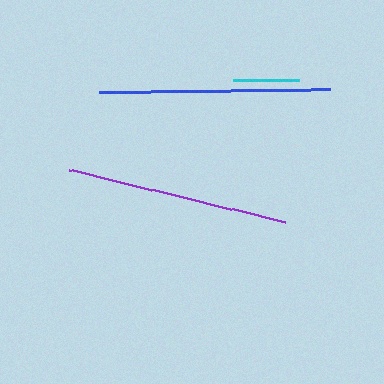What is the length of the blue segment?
The blue segment is approximately 231 pixels long.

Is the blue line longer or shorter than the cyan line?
The blue line is longer than the cyan line.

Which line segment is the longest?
The blue line is the longest at approximately 231 pixels.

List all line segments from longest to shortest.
From longest to shortest: blue, purple, cyan.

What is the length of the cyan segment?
The cyan segment is approximately 66 pixels long.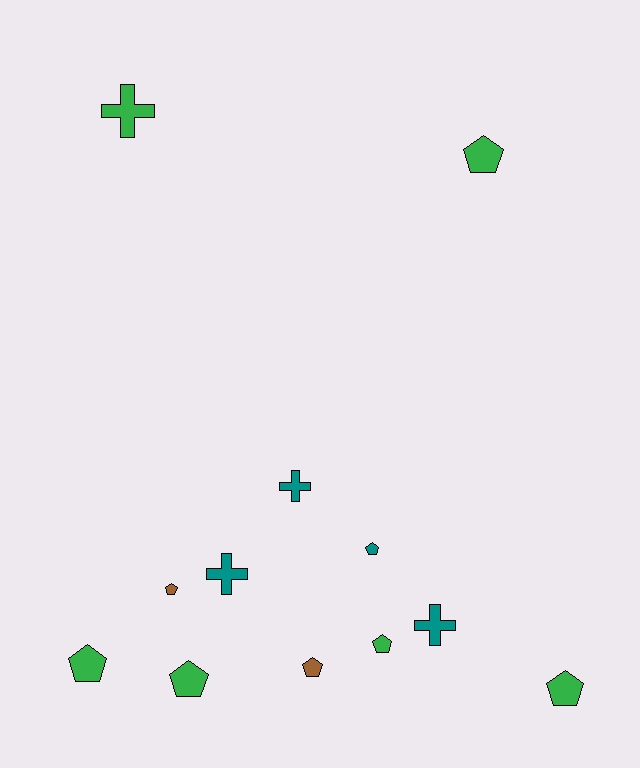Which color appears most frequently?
Green, with 6 objects.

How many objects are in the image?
There are 12 objects.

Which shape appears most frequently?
Pentagon, with 8 objects.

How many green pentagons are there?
There are 5 green pentagons.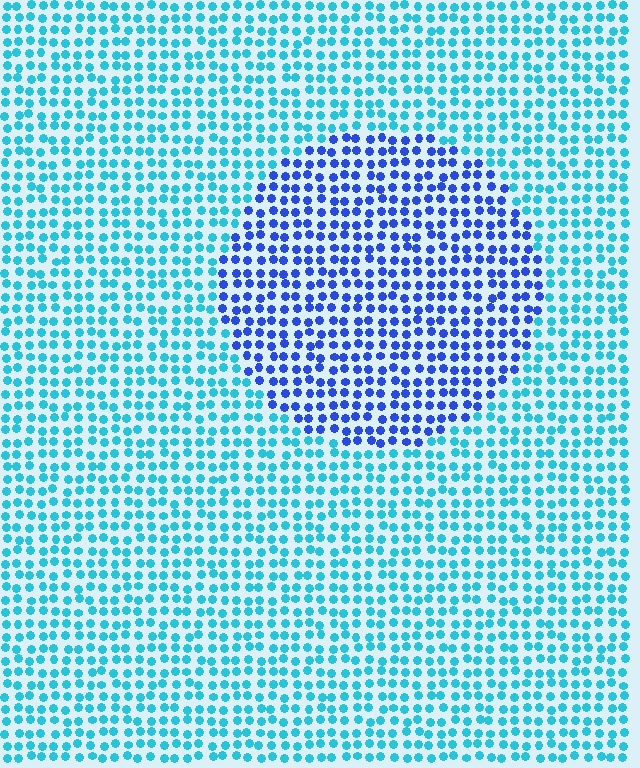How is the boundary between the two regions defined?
The boundary is defined purely by a slight shift in hue (about 42 degrees). Spacing, size, and orientation are identical on both sides.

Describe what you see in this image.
The image is filled with small cyan elements in a uniform arrangement. A circle-shaped region is visible where the elements are tinted to a slightly different hue, forming a subtle color boundary.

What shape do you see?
I see a circle.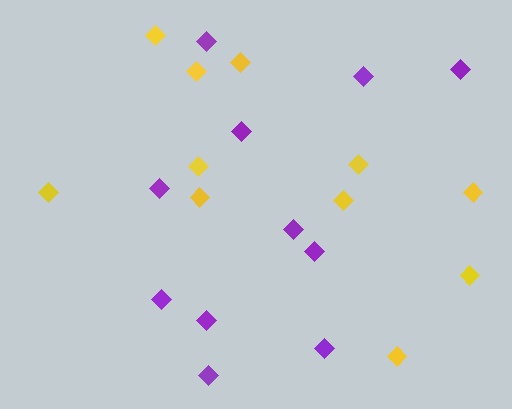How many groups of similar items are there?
There are 2 groups: one group of yellow diamonds (11) and one group of purple diamonds (11).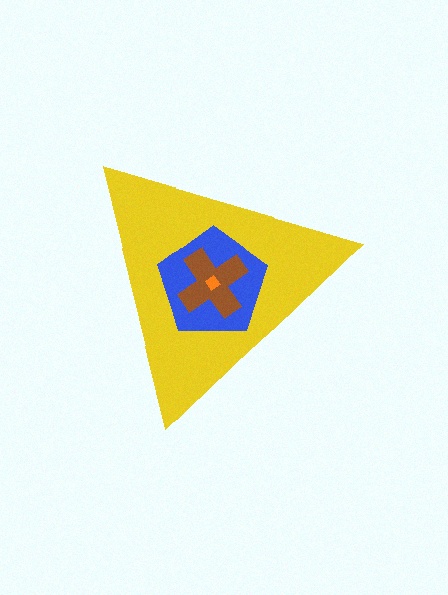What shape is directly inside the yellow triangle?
The blue pentagon.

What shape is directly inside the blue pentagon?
The brown cross.